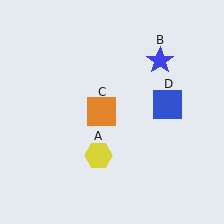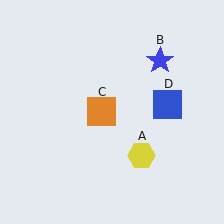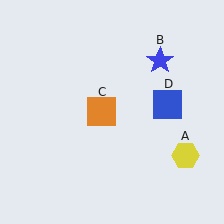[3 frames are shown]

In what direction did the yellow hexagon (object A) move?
The yellow hexagon (object A) moved right.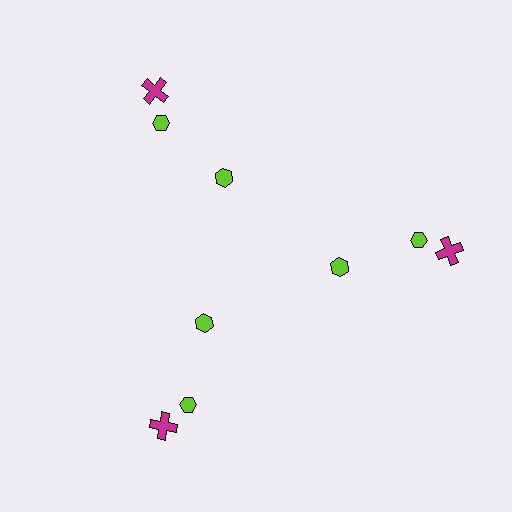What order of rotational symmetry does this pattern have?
This pattern has 3-fold rotational symmetry.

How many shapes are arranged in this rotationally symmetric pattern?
There are 9 shapes, arranged in 3 groups of 3.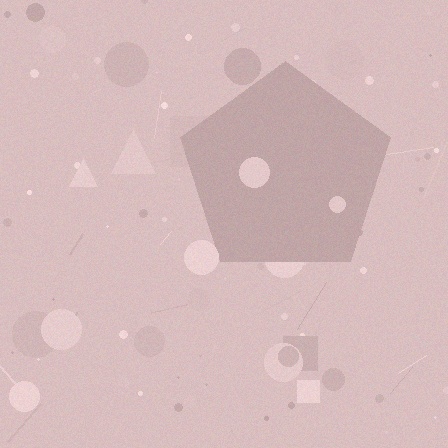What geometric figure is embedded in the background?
A pentagon is embedded in the background.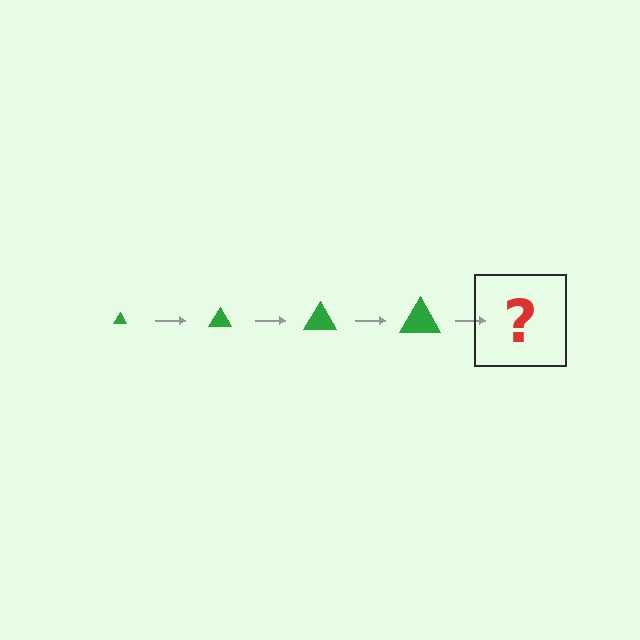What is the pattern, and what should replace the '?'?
The pattern is that the triangle gets progressively larger each step. The '?' should be a green triangle, larger than the previous one.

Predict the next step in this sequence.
The next step is a green triangle, larger than the previous one.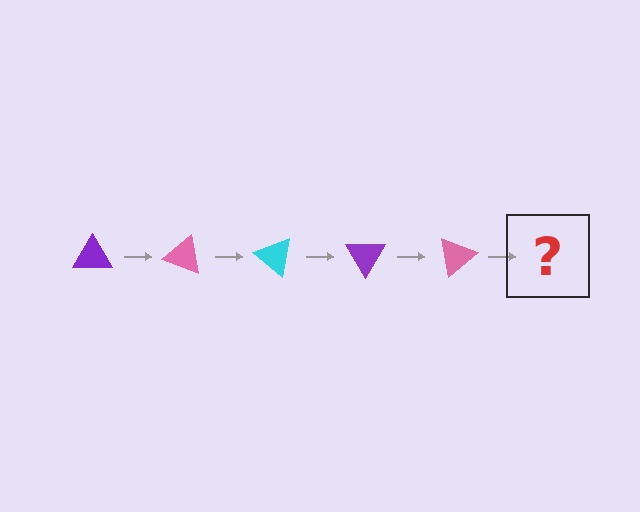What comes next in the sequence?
The next element should be a cyan triangle, rotated 100 degrees from the start.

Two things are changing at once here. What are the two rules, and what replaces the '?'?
The two rules are that it rotates 20 degrees each step and the color cycles through purple, pink, and cyan. The '?' should be a cyan triangle, rotated 100 degrees from the start.